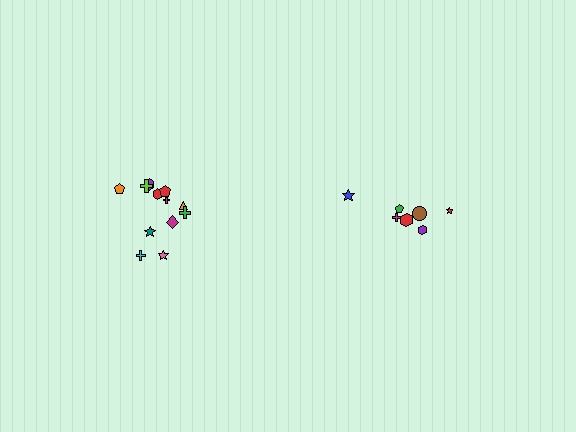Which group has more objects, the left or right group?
The left group.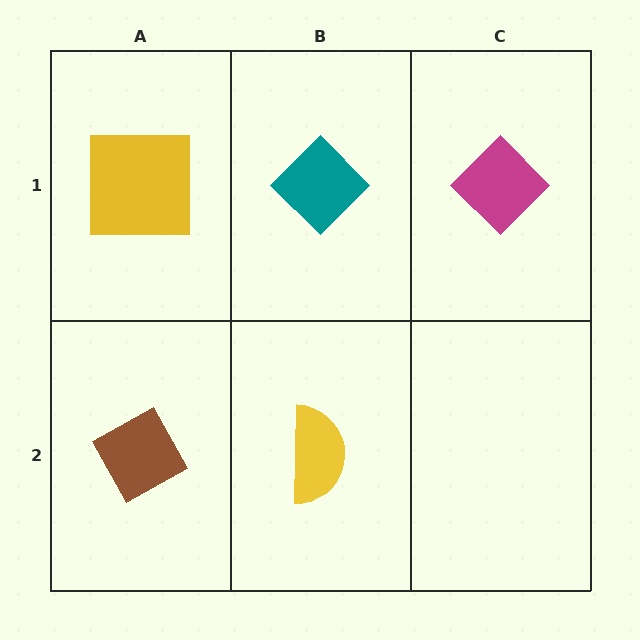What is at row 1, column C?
A magenta diamond.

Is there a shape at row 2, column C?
No, that cell is empty.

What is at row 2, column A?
A brown diamond.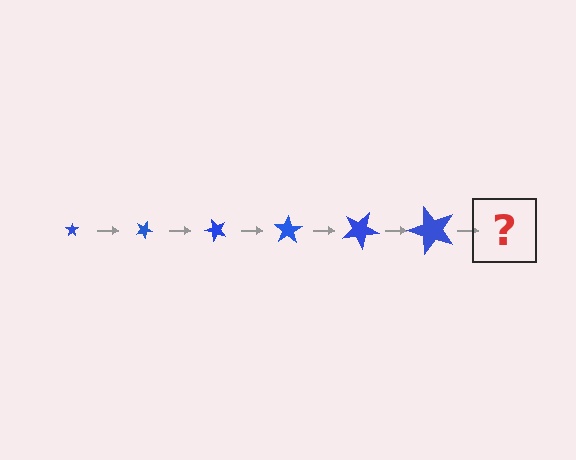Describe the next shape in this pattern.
It should be a star, larger than the previous one and rotated 150 degrees from the start.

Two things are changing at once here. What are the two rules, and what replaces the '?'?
The two rules are that the star grows larger each step and it rotates 25 degrees each step. The '?' should be a star, larger than the previous one and rotated 150 degrees from the start.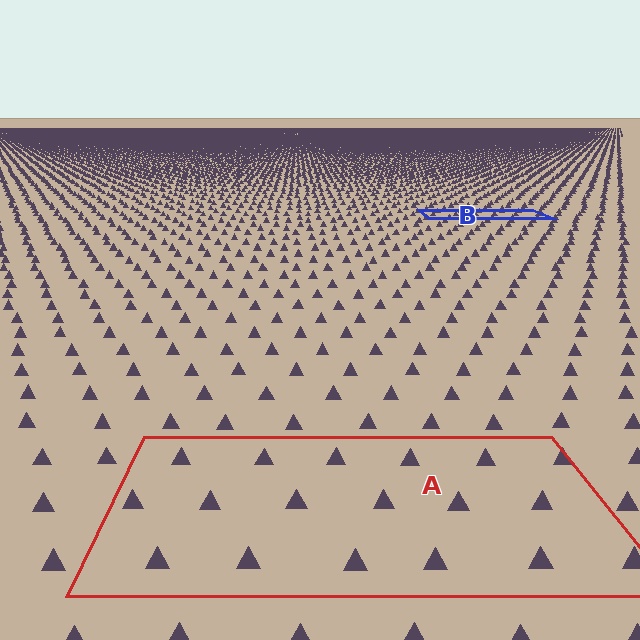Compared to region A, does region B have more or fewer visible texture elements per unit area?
Region B has more texture elements per unit area — they are packed more densely because it is farther away.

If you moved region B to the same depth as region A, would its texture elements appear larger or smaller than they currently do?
They would appear larger. At a closer depth, the same texture elements are projected at a bigger on-screen size.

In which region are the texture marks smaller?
The texture marks are smaller in region B, because it is farther away.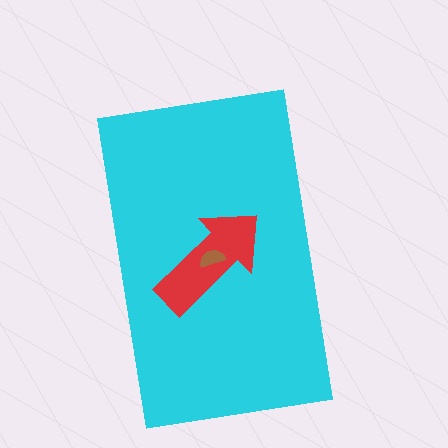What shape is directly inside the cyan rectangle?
The red arrow.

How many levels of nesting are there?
3.